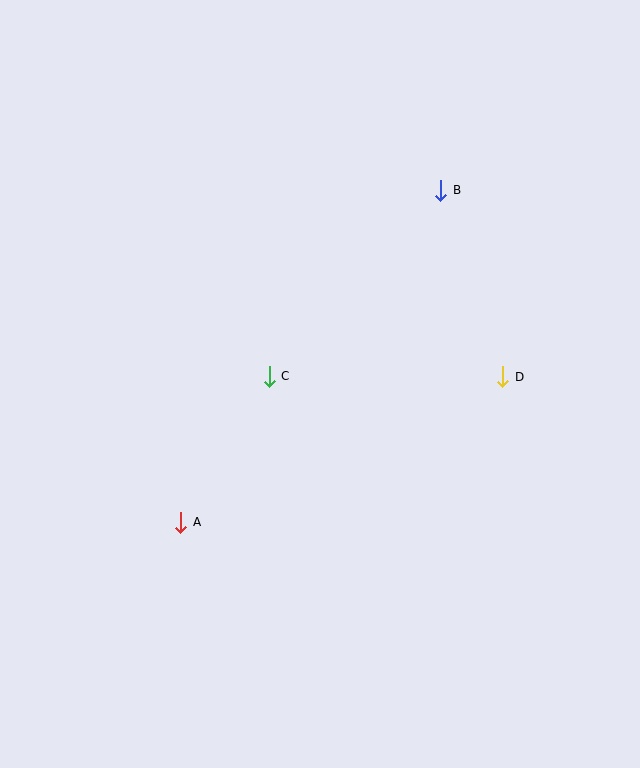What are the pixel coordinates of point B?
Point B is at (441, 190).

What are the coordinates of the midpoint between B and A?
The midpoint between B and A is at (311, 356).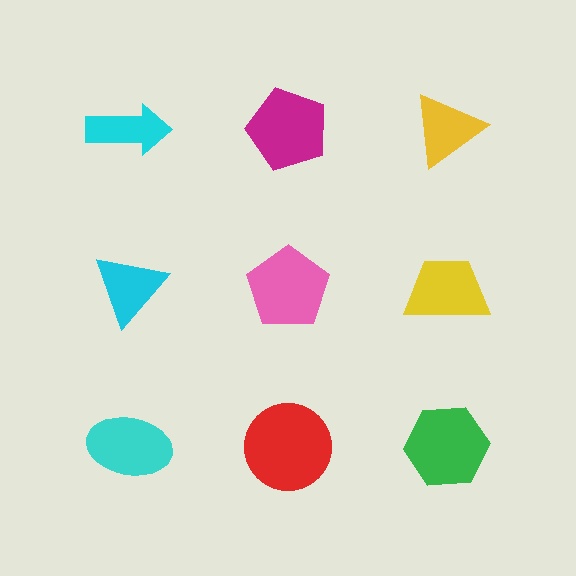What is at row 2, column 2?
A pink pentagon.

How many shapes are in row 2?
3 shapes.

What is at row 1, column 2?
A magenta pentagon.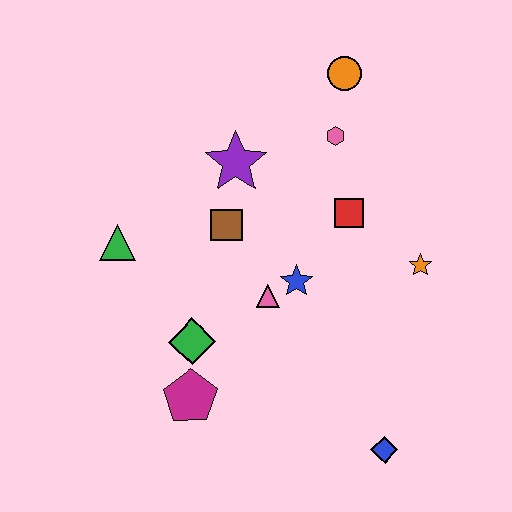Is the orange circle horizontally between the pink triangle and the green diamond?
No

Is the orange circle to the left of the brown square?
No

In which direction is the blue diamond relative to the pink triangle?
The blue diamond is below the pink triangle.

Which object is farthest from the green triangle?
The blue diamond is farthest from the green triangle.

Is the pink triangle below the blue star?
Yes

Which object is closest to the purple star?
The brown square is closest to the purple star.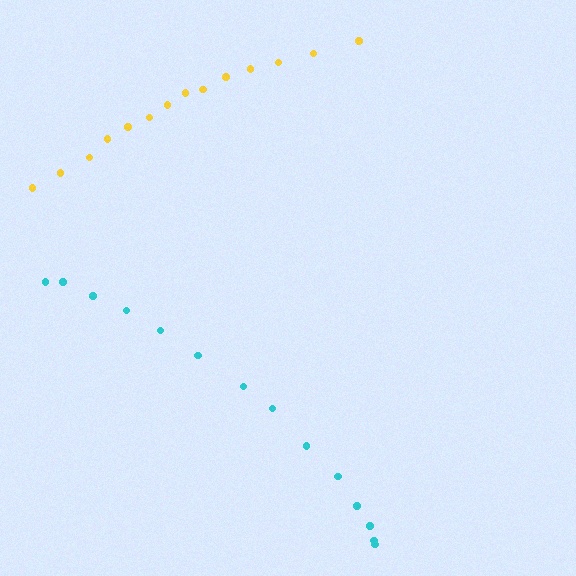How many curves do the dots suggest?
There are 2 distinct paths.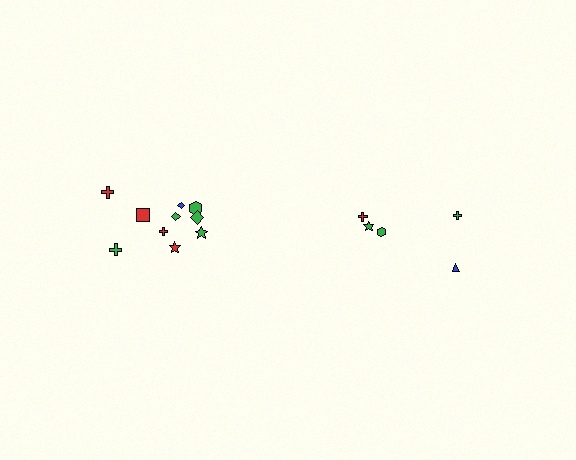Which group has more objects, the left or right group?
The left group.